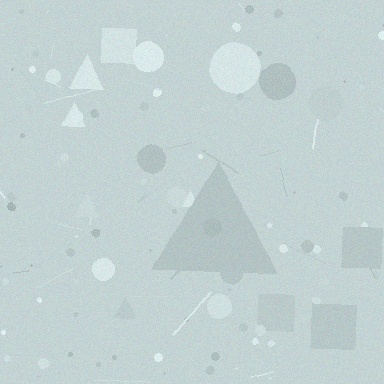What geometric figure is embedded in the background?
A triangle is embedded in the background.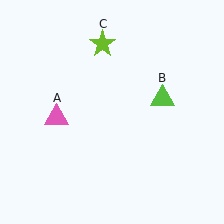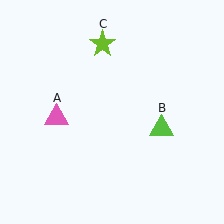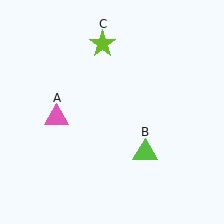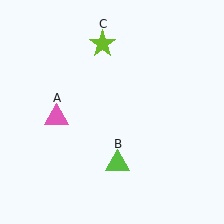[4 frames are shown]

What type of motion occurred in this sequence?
The lime triangle (object B) rotated clockwise around the center of the scene.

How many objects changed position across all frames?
1 object changed position: lime triangle (object B).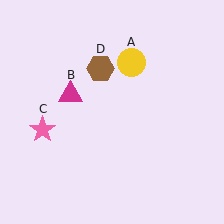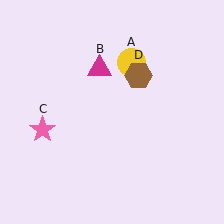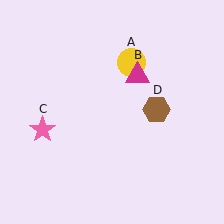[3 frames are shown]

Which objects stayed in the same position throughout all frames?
Yellow circle (object A) and pink star (object C) remained stationary.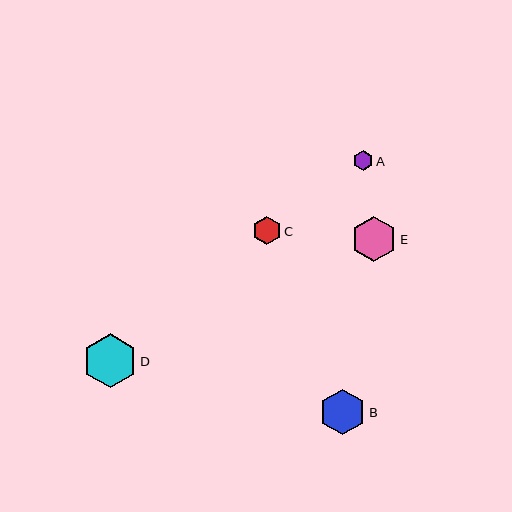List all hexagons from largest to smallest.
From largest to smallest: D, B, E, C, A.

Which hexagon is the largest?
Hexagon D is the largest with a size of approximately 54 pixels.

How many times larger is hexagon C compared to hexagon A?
Hexagon C is approximately 1.5 times the size of hexagon A.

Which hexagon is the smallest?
Hexagon A is the smallest with a size of approximately 20 pixels.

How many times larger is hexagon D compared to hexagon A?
Hexagon D is approximately 2.8 times the size of hexagon A.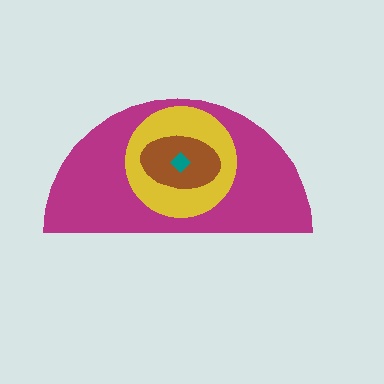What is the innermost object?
The teal diamond.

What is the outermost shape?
The magenta semicircle.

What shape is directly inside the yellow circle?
The brown ellipse.